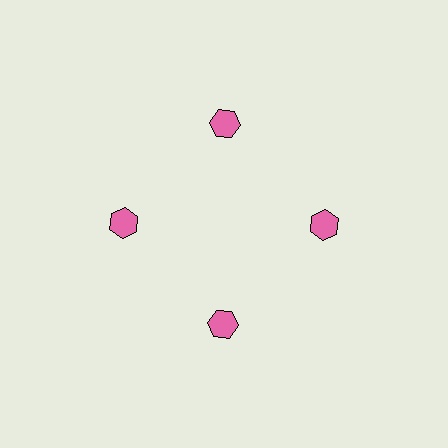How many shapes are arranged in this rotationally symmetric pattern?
There are 4 shapes, arranged in 4 groups of 1.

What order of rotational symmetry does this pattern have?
This pattern has 4-fold rotational symmetry.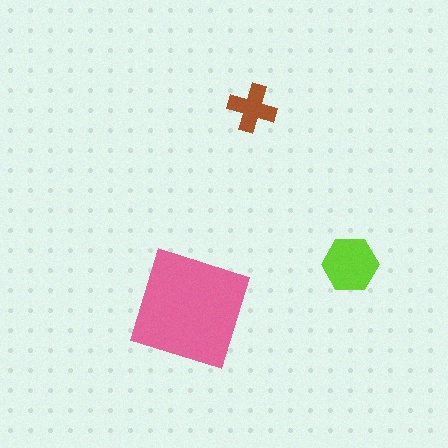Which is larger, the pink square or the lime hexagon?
The pink square.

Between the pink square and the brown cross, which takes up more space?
The pink square.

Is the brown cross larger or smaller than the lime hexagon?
Smaller.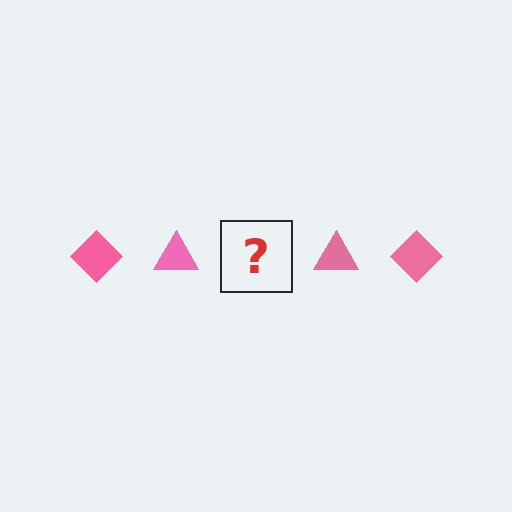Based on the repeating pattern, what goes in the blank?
The blank should be a pink diamond.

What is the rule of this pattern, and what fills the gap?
The rule is that the pattern cycles through diamond, triangle shapes in pink. The gap should be filled with a pink diamond.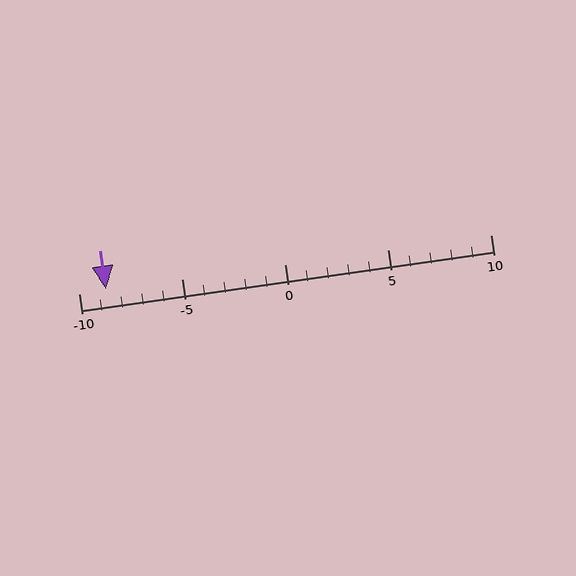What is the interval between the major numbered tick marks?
The major tick marks are spaced 5 units apart.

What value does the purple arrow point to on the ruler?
The purple arrow points to approximately -9.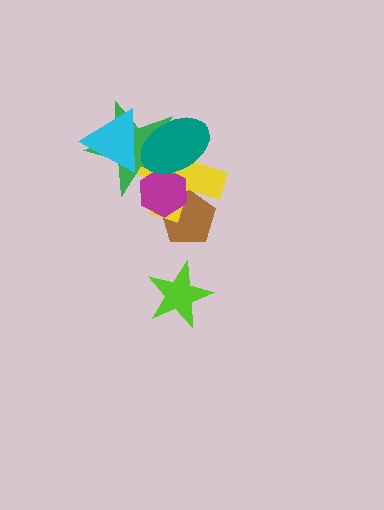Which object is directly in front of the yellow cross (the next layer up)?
The magenta hexagon is directly in front of the yellow cross.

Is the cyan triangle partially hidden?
Yes, it is partially covered by another shape.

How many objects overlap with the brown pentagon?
2 objects overlap with the brown pentagon.